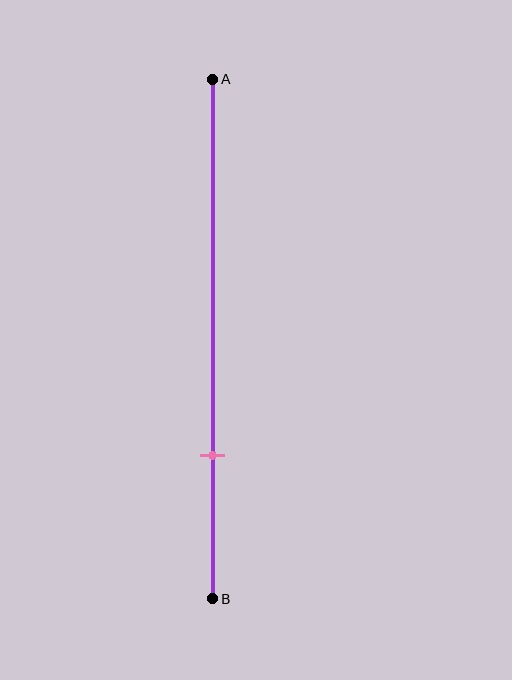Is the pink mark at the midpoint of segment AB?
No, the mark is at about 70% from A, not at the 50% midpoint.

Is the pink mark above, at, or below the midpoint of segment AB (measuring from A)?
The pink mark is below the midpoint of segment AB.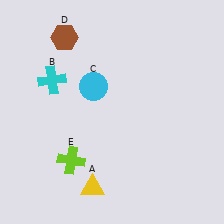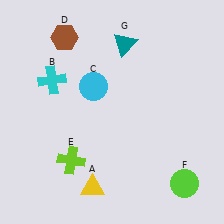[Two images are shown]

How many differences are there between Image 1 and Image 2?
There are 2 differences between the two images.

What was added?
A lime circle (F), a teal triangle (G) were added in Image 2.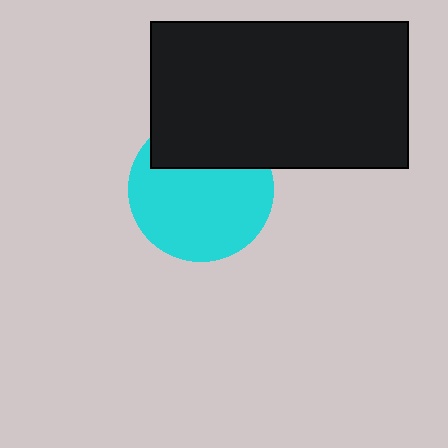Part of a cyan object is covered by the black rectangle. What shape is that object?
It is a circle.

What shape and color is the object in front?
The object in front is a black rectangle.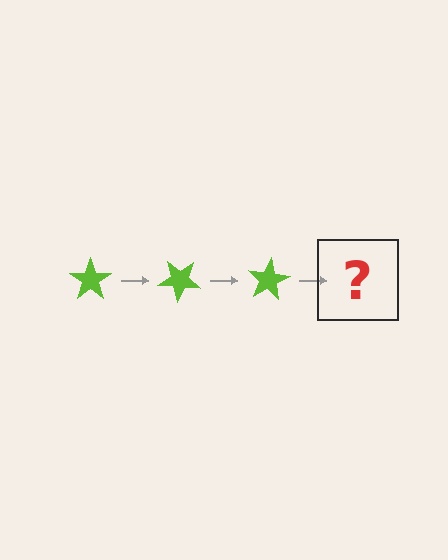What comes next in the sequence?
The next element should be a lime star rotated 120 degrees.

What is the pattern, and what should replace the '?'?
The pattern is that the star rotates 40 degrees each step. The '?' should be a lime star rotated 120 degrees.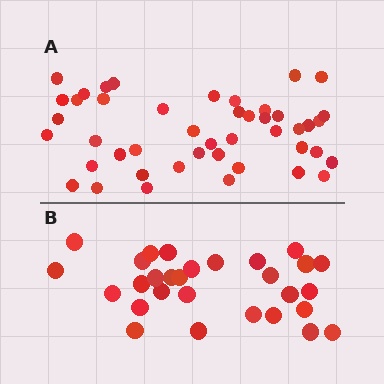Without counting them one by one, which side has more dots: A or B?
Region A (the top region) has more dots.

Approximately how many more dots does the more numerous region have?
Region A has approximately 15 more dots than region B.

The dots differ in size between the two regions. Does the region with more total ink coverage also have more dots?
No. Region B has more total ink coverage because its dots are larger, but region A actually contains more individual dots. Total area can be misleading — the number of items is what matters here.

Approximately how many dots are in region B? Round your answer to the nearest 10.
About 30 dots. (The exact count is 29, which rounds to 30.)